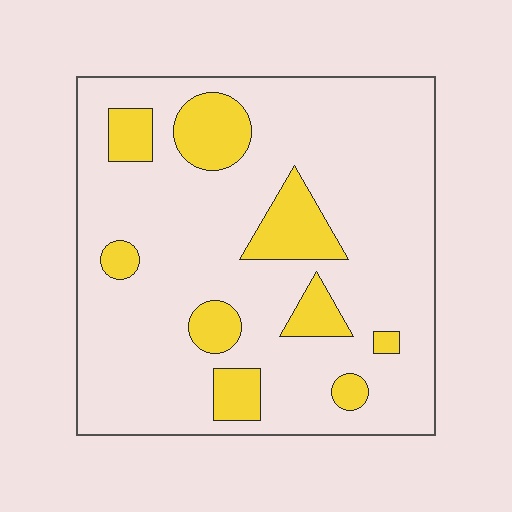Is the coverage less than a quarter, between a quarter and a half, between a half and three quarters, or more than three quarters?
Less than a quarter.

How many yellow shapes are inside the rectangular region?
9.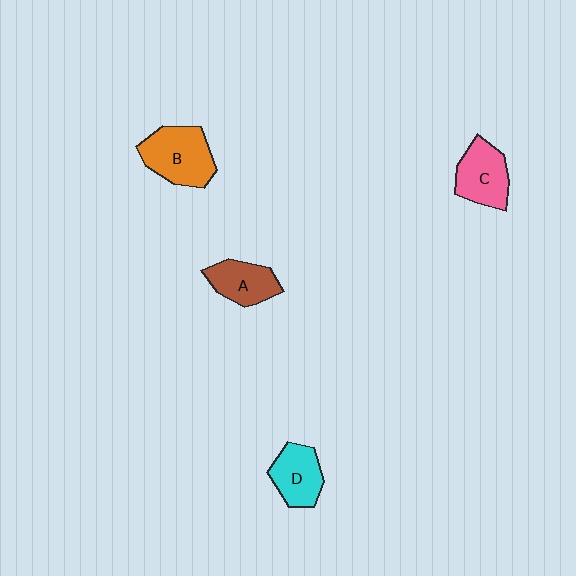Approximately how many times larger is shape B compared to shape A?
Approximately 1.4 times.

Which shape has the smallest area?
Shape A (brown).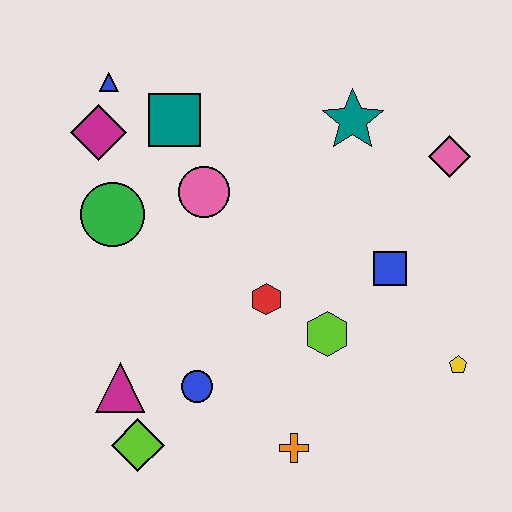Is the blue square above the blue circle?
Yes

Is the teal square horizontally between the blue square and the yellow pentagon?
No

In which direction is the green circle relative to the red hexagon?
The green circle is to the left of the red hexagon.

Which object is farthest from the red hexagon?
The blue triangle is farthest from the red hexagon.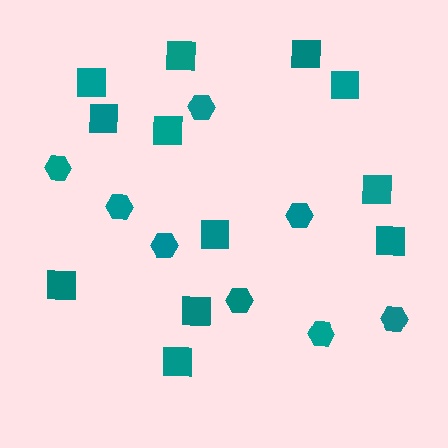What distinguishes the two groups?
There are 2 groups: one group of hexagons (8) and one group of squares (12).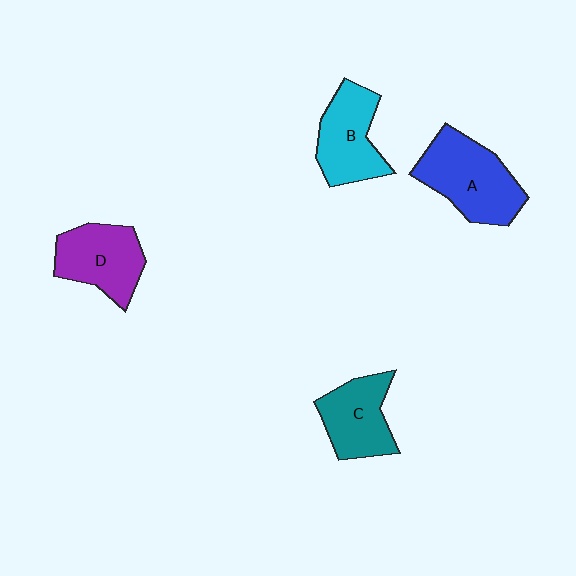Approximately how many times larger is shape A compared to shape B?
Approximately 1.3 times.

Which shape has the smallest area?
Shape C (teal).